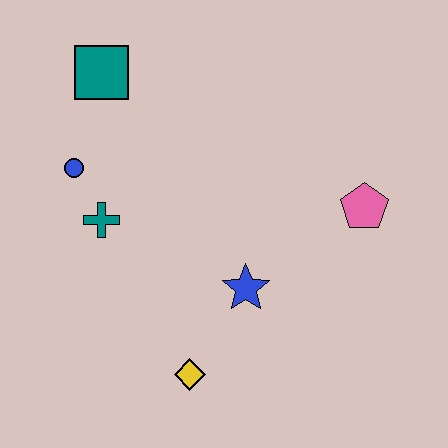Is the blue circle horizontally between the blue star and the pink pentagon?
No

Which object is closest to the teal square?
The blue circle is closest to the teal square.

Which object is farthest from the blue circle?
The pink pentagon is farthest from the blue circle.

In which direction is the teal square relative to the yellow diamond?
The teal square is above the yellow diamond.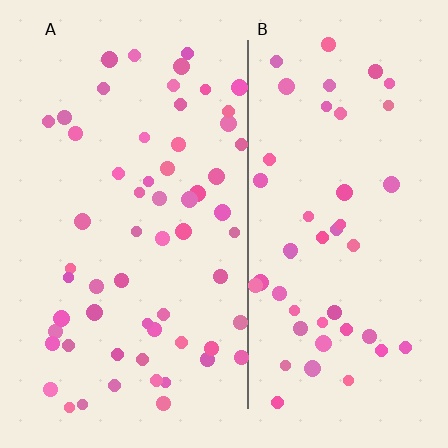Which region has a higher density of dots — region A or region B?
A (the left).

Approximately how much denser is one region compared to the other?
Approximately 1.3× — region A over region B.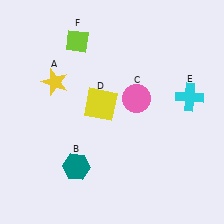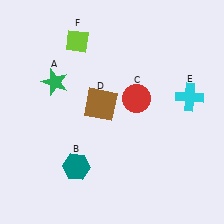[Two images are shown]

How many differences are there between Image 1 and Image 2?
There are 3 differences between the two images.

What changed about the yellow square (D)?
In Image 1, D is yellow. In Image 2, it changed to brown.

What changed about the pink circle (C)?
In Image 1, C is pink. In Image 2, it changed to red.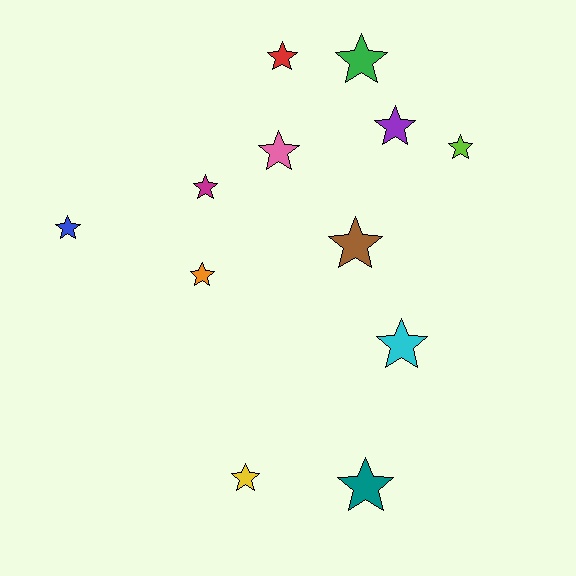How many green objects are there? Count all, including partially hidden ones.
There is 1 green object.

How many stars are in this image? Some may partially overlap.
There are 12 stars.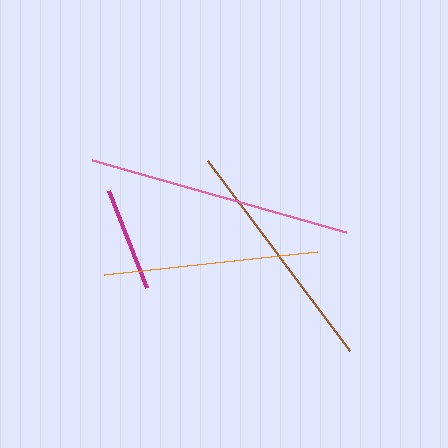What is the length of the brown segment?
The brown segment is approximately 237 pixels long.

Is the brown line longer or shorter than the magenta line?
The brown line is longer than the magenta line.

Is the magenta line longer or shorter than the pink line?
The pink line is longer than the magenta line.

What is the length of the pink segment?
The pink segment is approximately 264 pixels long.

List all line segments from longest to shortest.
From longest to shortest: pink, brown, orange, magenta.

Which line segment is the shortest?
The magenta line is the shortest at approximately 104 pixels.